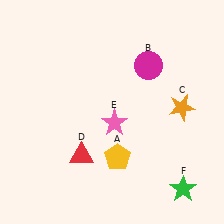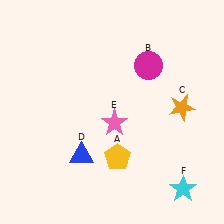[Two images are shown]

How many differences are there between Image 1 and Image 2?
There are 2 differences between the two images.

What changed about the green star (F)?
In Image 1, F is green. In Image 2, it changed to cyan.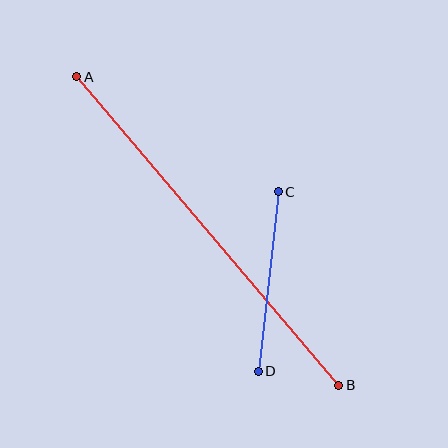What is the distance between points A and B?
The distance is approximately 405 pixels.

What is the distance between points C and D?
The distance is approximately 181 pixels.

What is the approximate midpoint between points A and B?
The midpoint is at approximately (208, 231) pixels.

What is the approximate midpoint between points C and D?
The midpoint is at approximately (268, 282) pixels.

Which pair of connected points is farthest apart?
Points A and B are farthest apart.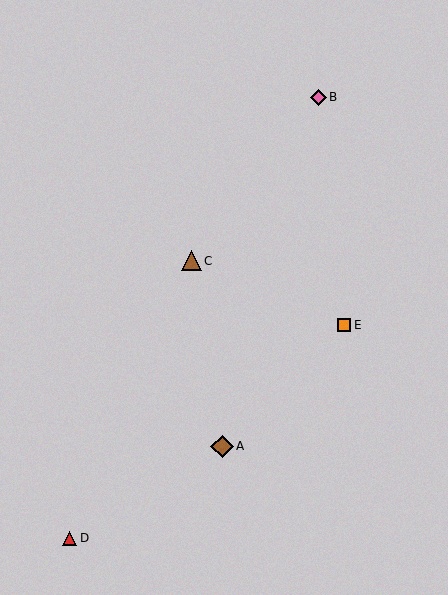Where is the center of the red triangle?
The center of the red triangle is at (70, 539).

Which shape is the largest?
The brown diamond (labeled A) is the largest.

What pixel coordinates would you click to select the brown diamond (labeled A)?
Click at (222, 446) to select the brown diamond A.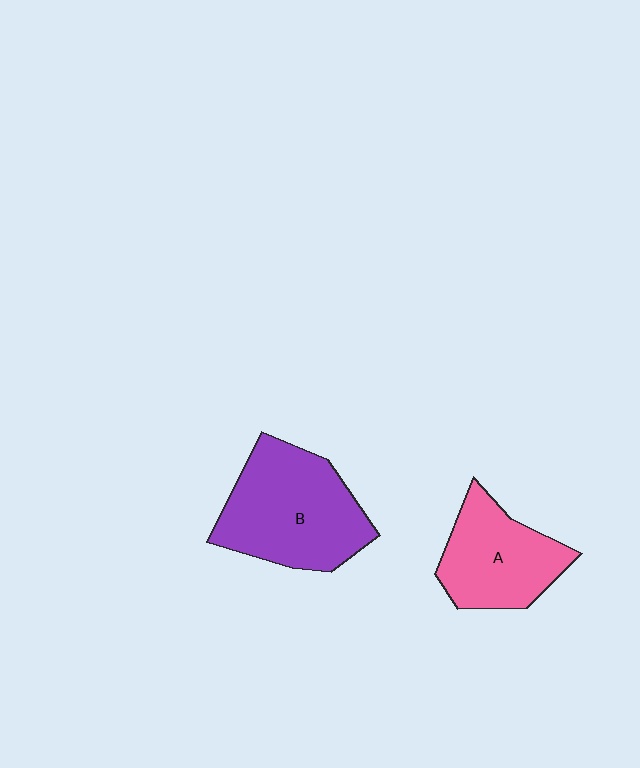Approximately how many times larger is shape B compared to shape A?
Approximately 1.4 times.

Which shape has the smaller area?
Shape A (pink).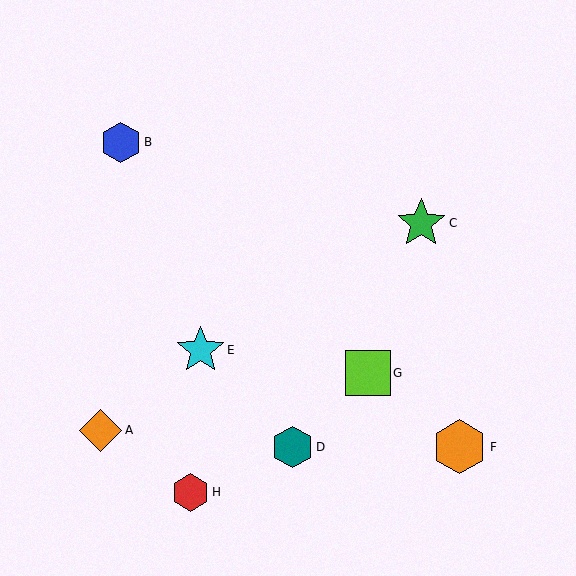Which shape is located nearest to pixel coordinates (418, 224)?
The green star (labeled C) at (421, 223) is nearest to that location.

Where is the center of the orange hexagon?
The center of the orange hexagon is at (460, 447).